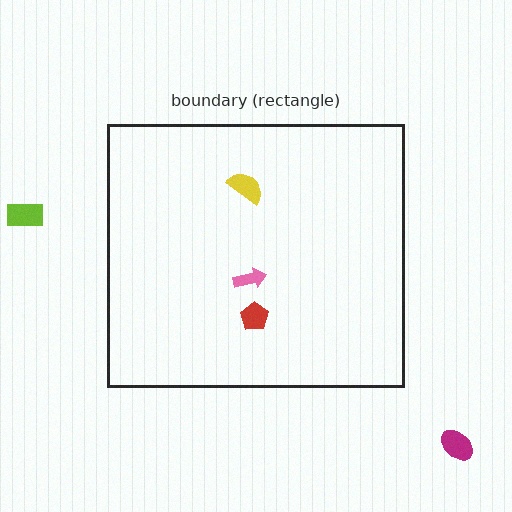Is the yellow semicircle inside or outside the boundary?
Inside.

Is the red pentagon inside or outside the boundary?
Inside.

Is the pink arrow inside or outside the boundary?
Inside.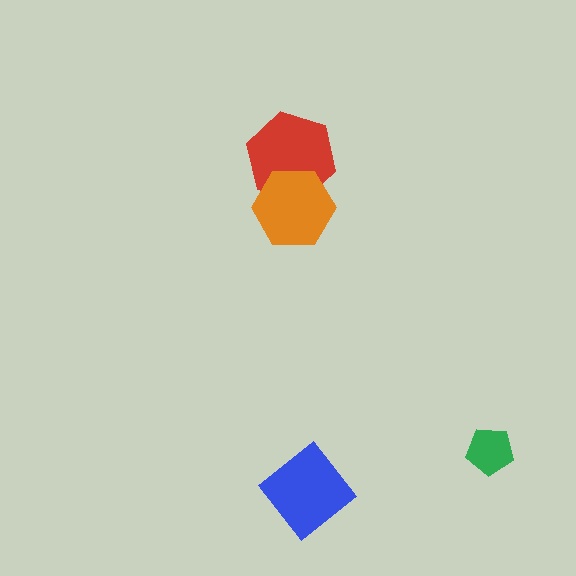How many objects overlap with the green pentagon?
0 objects overlap with the green pentagon.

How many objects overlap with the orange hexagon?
1 object overlaps with the orange hexagon.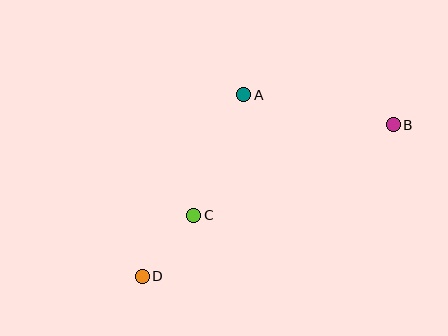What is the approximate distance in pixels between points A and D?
The distance between A and D is approximately 208 pixels.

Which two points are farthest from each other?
Points B and D are farthest from each other.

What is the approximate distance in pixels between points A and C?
The distance between A and C is approximately 131 pixels.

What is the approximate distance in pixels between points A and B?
The distance between A and B is approximately 153 pixels.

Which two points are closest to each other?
Points C and D are closest to each other.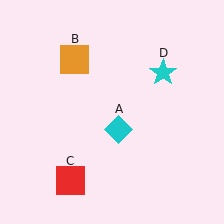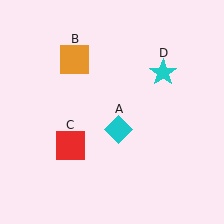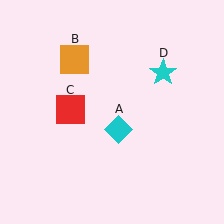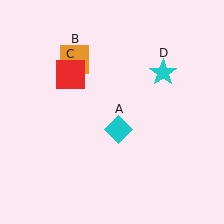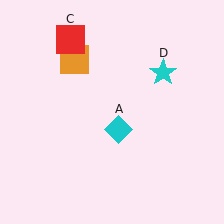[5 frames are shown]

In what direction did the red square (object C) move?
The red square (object C) moved up.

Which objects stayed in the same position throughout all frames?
Cyan diamond (object A) and orange square (object B) and cyan star (object D) remained stationary.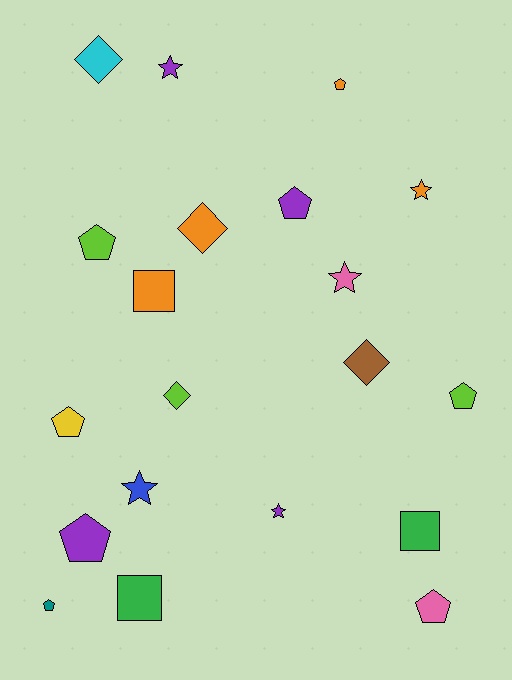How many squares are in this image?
There are 3 squares.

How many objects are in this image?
There are 20 objects.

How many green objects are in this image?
There are 2 green objects.